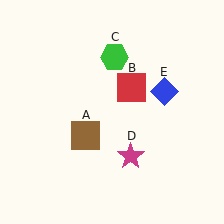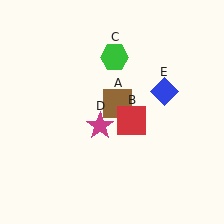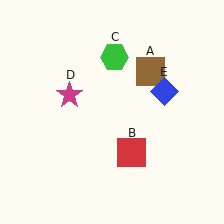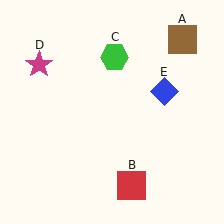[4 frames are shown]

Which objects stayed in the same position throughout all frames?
Green hexagon (object C) and blue diamond (object E) remained stationary.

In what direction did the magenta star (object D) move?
The magenta star (object D) moved up and to the left.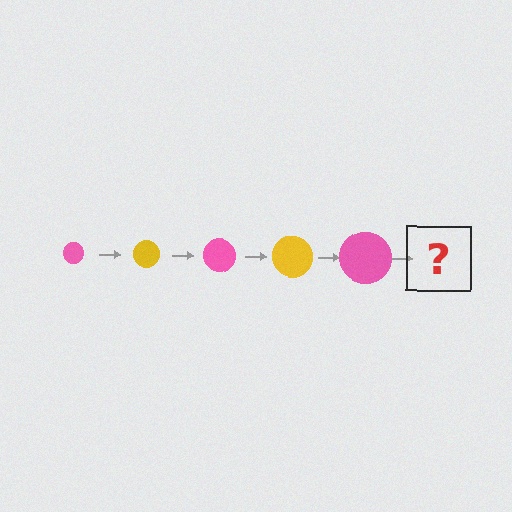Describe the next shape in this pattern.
It should be a yellow circle, larger than the previous one.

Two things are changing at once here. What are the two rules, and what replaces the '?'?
The two rules are that the circle grows larger each step and the color cycles through pink and yellow. The '?' should be a yellow circle, larger than the previous one.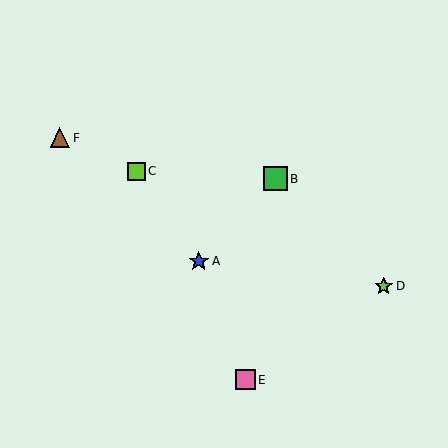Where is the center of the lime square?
The center of the lime square is at (136, 171).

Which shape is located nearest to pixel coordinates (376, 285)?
The lime star (labeled D) at (384, 286) is nearest to that location.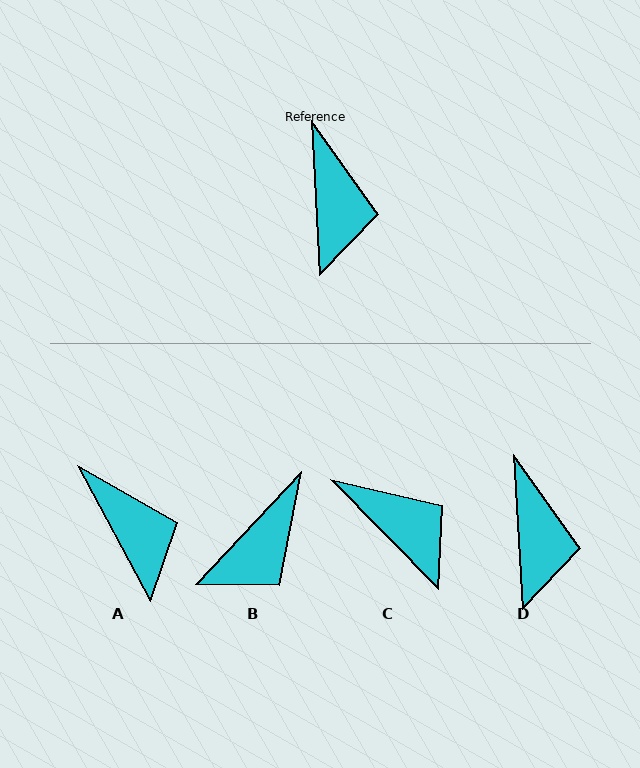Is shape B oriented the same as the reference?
No, it is off by about 46 degrees.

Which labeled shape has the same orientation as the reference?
D.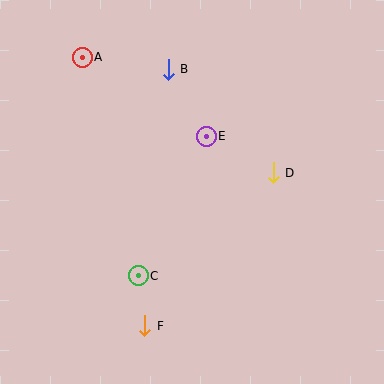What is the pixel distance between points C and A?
The distance between C and A is 226 pixels.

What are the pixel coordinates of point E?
Point E is at (206, 136).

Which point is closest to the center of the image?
Point E at (206, 136) is closest to the center.